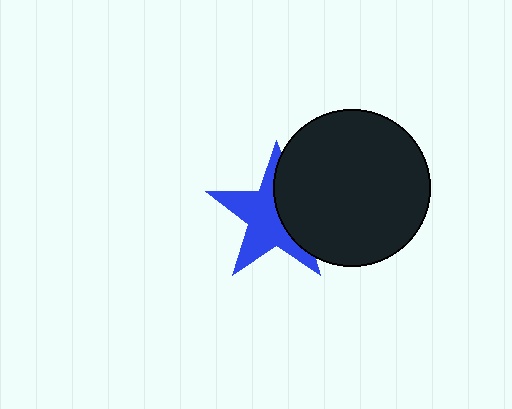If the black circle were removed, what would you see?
You would see the complete blue star.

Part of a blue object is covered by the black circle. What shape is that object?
It is a star.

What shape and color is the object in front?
The object in front is a black circle.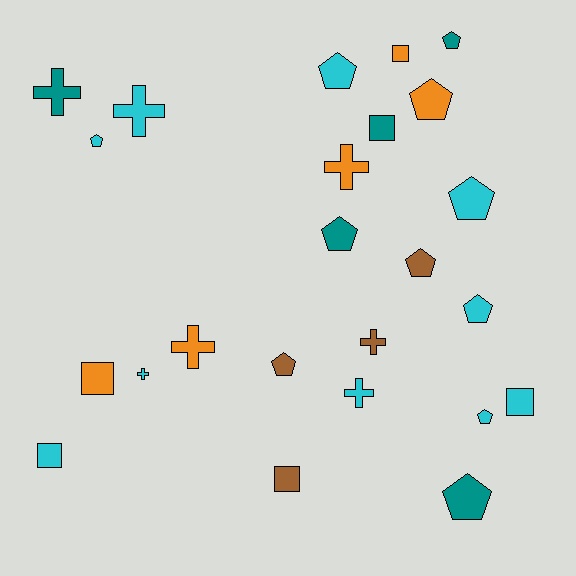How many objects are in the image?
There are 24 objects.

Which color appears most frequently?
Cyan, with 10 objects.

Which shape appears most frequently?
Pentagon, with 11 objects.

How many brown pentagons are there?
There are 2 brown pentagons.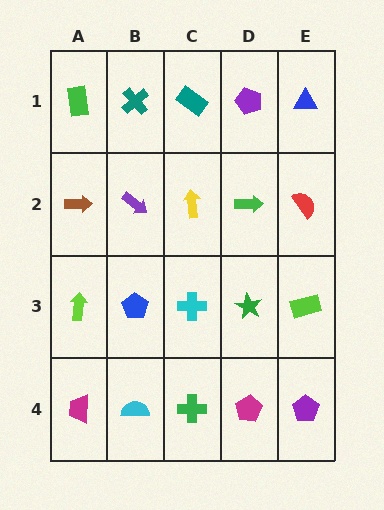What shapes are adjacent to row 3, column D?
A green arrow (row 2, column D), a magenta pentagon (row 4, column D), a cyan cross (row 3, column C), a lime rectangle (row 3, column E).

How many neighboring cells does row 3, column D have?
4.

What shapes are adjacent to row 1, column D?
A green arrow (row 2, column D), a teal rectangle (row 1, column C), a blue triangle (row 1, column E).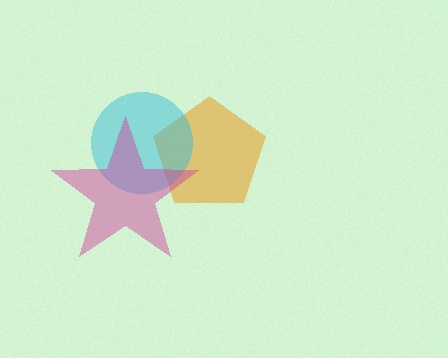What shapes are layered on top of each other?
The layered shapes are: an orange pentagon, a cyan circle, a magenta star.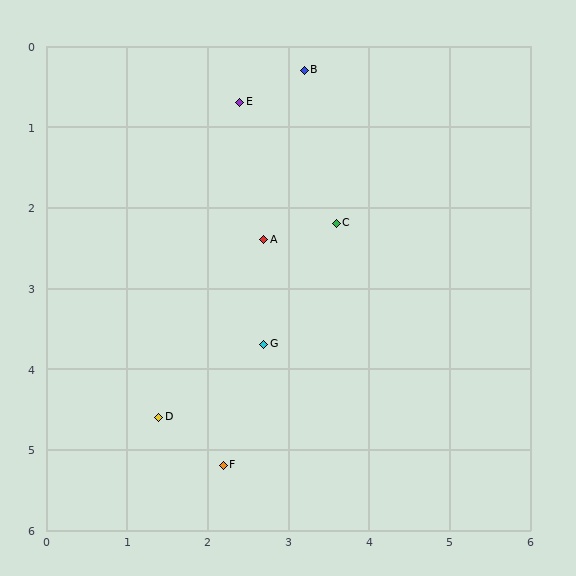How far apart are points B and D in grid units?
Points B and D are about 4.7 grid units apart.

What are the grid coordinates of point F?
Point F is at approximately (2.2, 5.2).